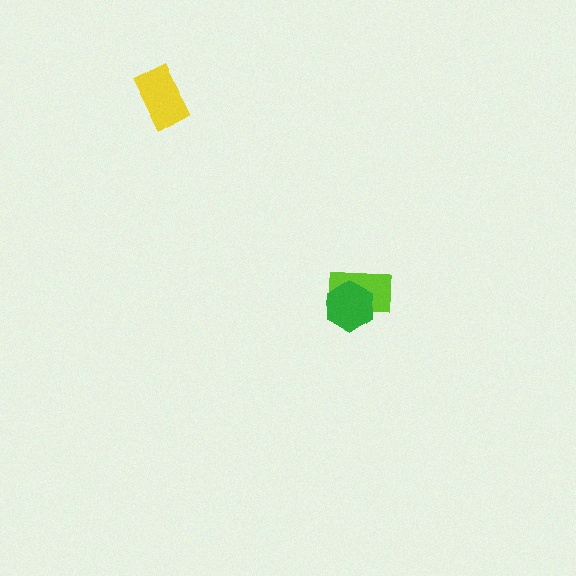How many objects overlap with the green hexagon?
1 object overlaps with the green hexagon.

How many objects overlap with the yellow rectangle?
0 objects overlap with the yellow rectangle.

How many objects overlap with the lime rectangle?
1 object overlaps with the lime rectangle.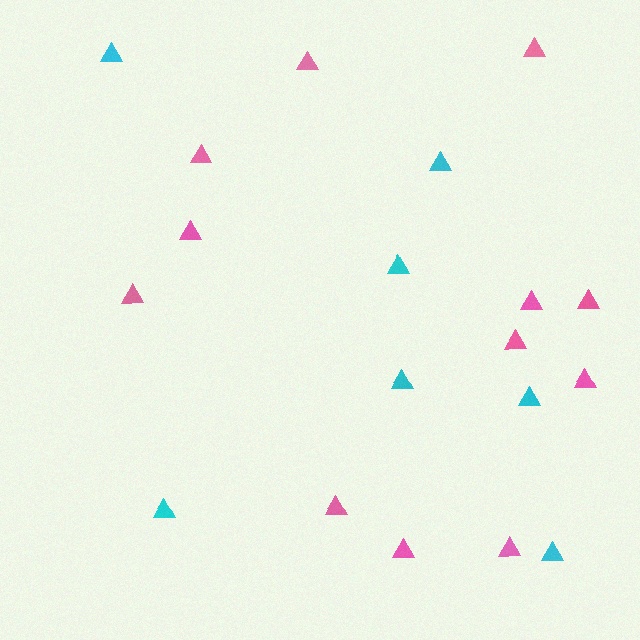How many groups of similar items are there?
There are 2 groups: one group of pink triangles (12) and one group of cyan triangles (7).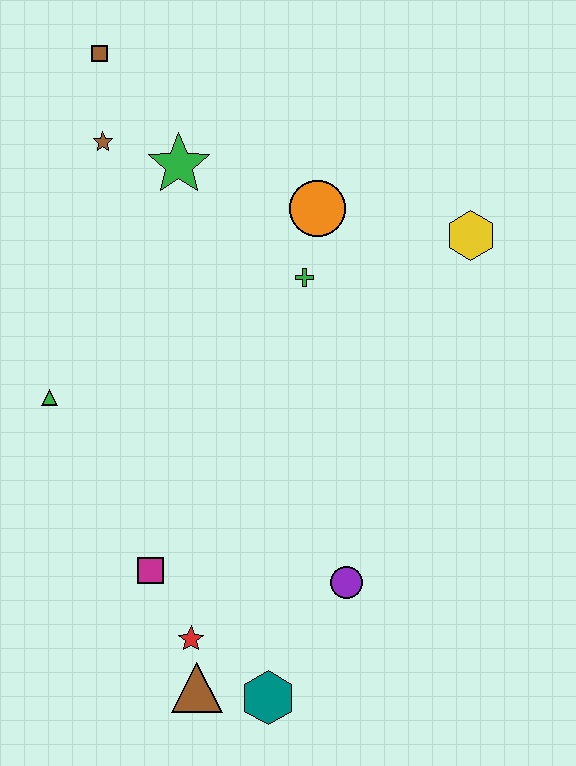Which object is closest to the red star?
The brown triangle is closest to the red star.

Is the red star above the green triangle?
No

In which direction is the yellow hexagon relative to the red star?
The yellow hexagon is above the red star.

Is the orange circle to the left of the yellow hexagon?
Yes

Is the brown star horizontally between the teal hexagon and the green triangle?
Yes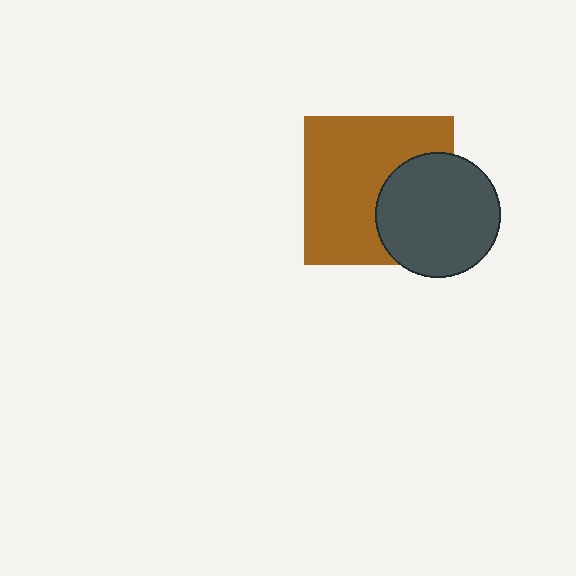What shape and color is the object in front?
The object in front is a dark gray circle.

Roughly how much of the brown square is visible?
Most of it is visible (roughly 66%).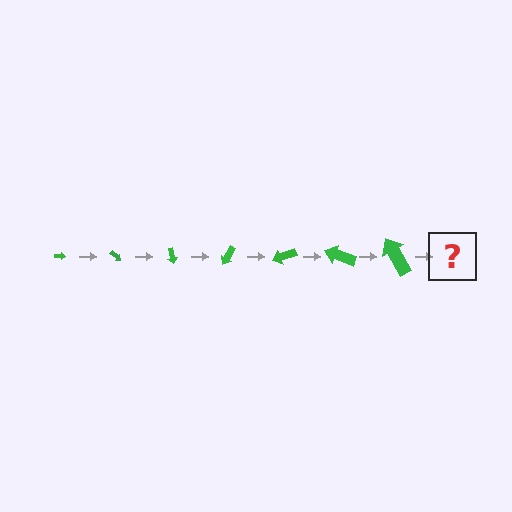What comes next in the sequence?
The next element should be an arrow, larger than the previous one and rotated 280 degrees from the start.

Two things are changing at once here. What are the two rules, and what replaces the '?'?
The two rules are that the arrow grows larger each step and it rotates 40 degrees each step. The '?' should be an arrow, larger than the previous one and rotated 280 degrees from the start.